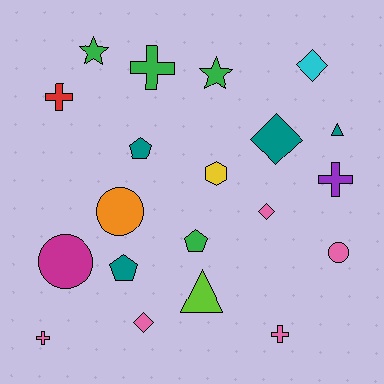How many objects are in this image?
There are 20 objects.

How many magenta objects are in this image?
There is 1 magenta object.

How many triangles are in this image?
There are 2 triangles.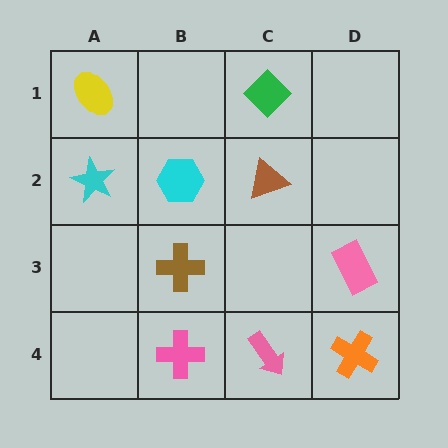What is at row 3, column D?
A pink rectangle.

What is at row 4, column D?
An orange cross.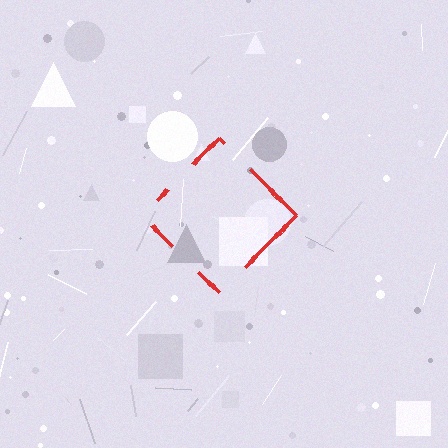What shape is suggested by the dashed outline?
The dashed outline suggests a diamond.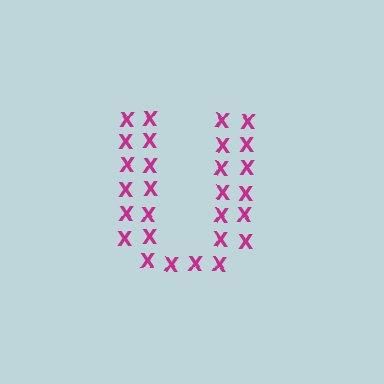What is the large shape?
The large shape is the letter U.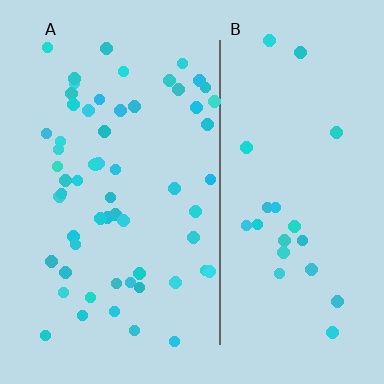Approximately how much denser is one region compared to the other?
Approximately 2.5× — region A over region B.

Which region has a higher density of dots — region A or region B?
A (the left).